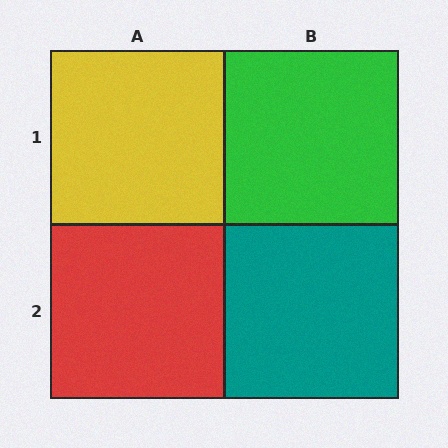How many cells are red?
1 cell is red.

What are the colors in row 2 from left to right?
Red, teal.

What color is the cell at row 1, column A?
Yellow.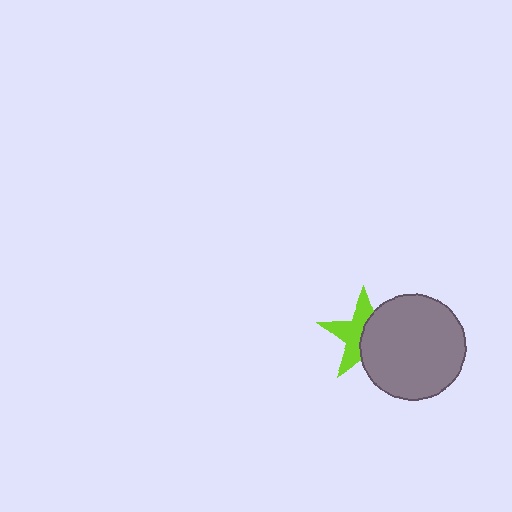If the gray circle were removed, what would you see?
You would see the complete lime star.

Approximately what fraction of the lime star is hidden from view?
Roughly 49% of the lime star is hidden behind the gray circle.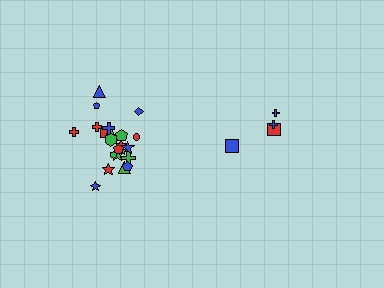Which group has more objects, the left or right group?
The left group.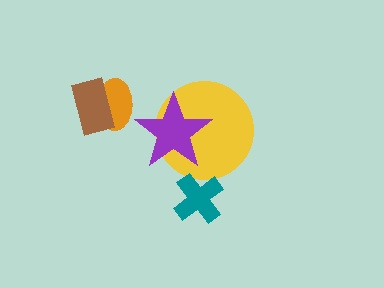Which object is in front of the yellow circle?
The purple star is in front of the yellow circle.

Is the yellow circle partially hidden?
Yes, it is partially covered by another shape.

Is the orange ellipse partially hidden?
Yes, it is partially covered by another shape.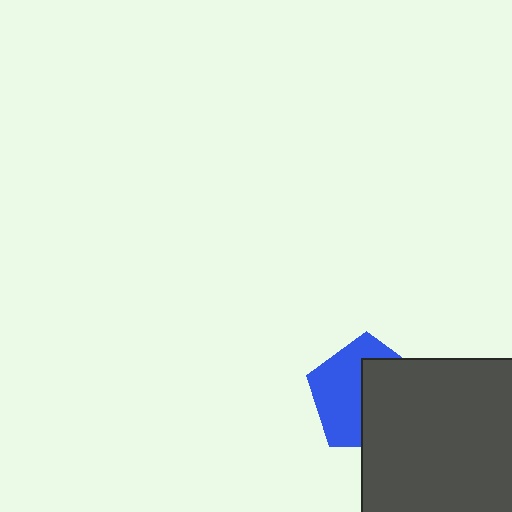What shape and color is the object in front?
The object in front is a dark gray square.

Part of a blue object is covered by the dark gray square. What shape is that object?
It is a pentagon.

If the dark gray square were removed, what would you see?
You would see the complete blue pentagon.